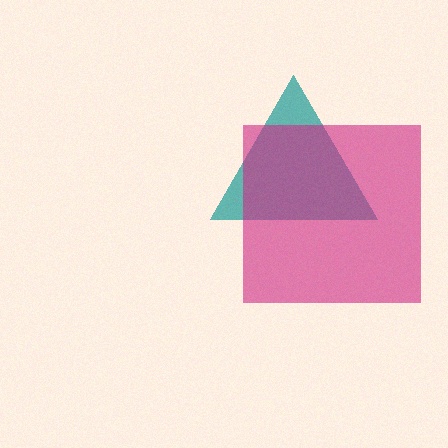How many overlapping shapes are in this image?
There are 2 overlapping shapes in the image.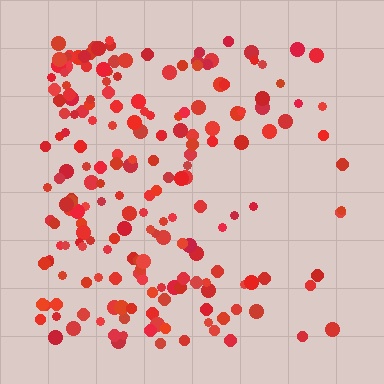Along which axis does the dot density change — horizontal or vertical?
Horizontal.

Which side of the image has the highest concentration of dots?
The left.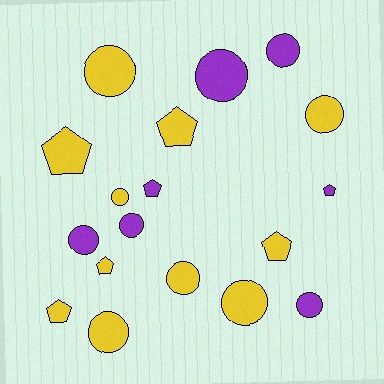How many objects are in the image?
There are 18 objects.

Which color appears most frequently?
Yellow, with 11 objects.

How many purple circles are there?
There are 5 purple circles.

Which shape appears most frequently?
Circle, with 11 objects.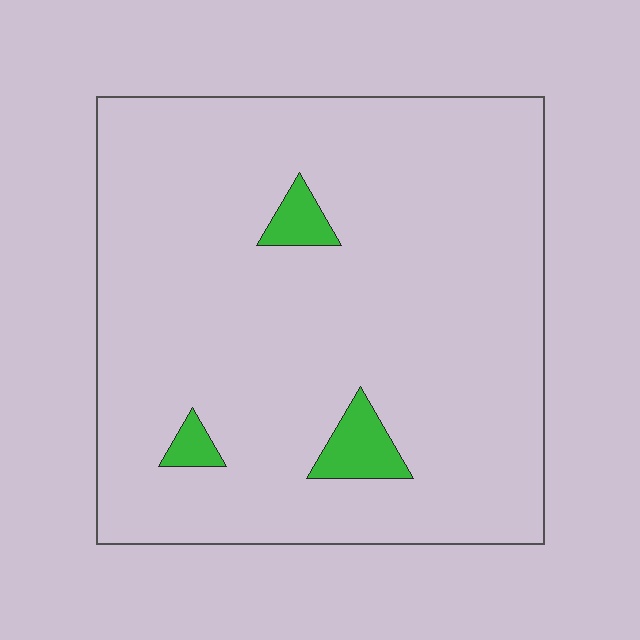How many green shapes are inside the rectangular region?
3.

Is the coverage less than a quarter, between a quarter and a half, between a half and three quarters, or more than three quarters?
Less than a quarter.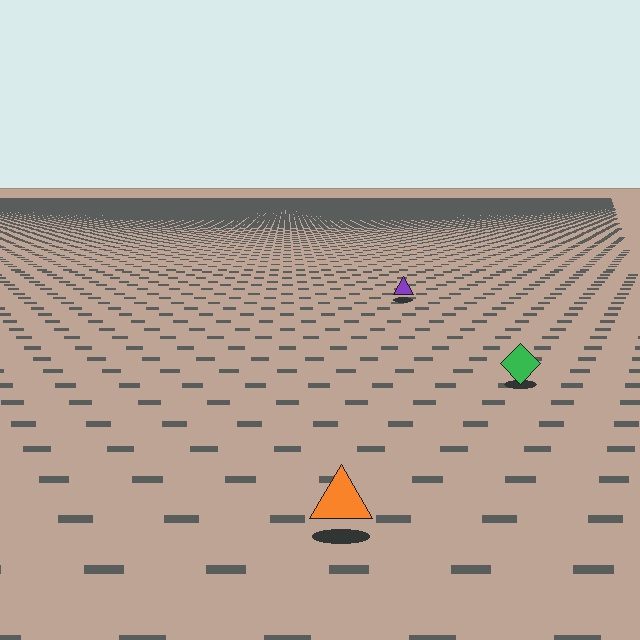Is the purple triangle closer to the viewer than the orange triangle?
No. The orange triangle is closer — you can tell from the texture gradient: the ground texture is coarser near it.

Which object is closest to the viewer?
The orange triangle is closest. The texture marks near it are larger and more spread out.